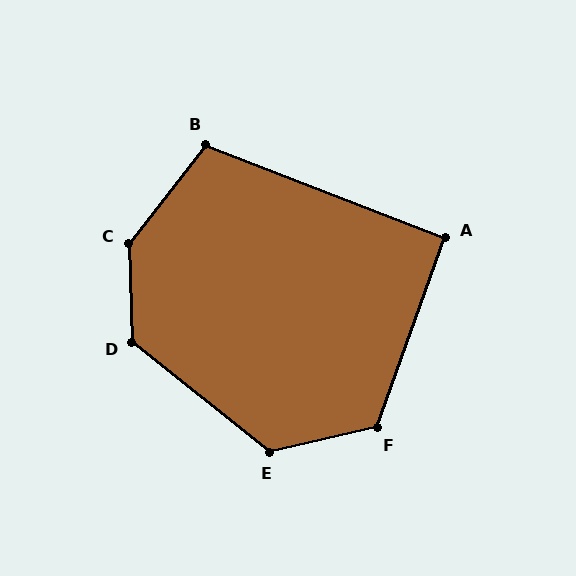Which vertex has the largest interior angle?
C, at approximately 140 degrees.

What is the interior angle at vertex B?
Approximately 107 degrees (obtuse).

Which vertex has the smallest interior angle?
A, at approximately 91 degrees.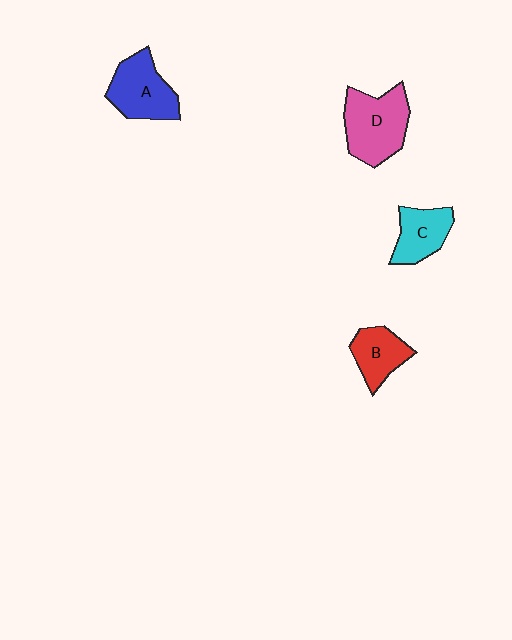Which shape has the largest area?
Shape D (pink).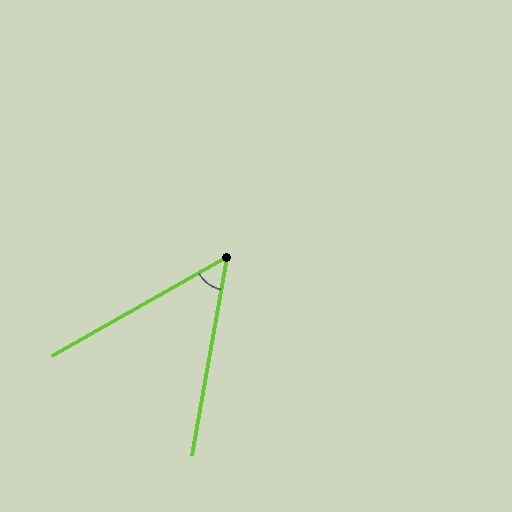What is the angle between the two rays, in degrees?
Approximately 50 degrees.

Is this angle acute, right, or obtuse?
It is acute.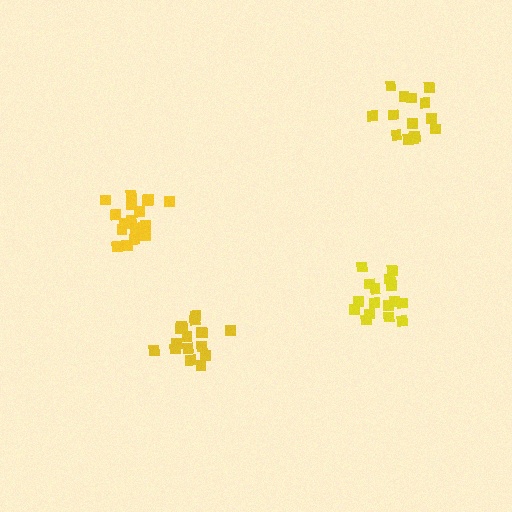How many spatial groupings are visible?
There are 4 spatial groupings.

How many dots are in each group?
Group 1: 17 dots, Group 2: 16 dots, Group 3: 17 dots, Group 4: 14 dots (64 total).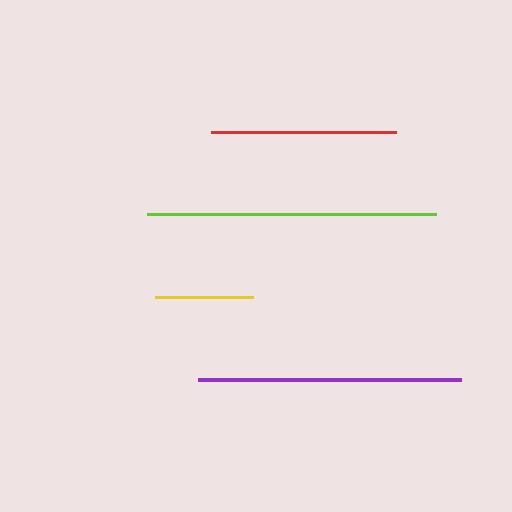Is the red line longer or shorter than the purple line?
The purple line is longer than the red line.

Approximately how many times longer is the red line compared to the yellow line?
The red line is approximately 1.9 times the length of the yellow line.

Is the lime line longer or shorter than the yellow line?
The lime line is longer than the yellow line.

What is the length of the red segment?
The red segment is approximately 184 pixels long.